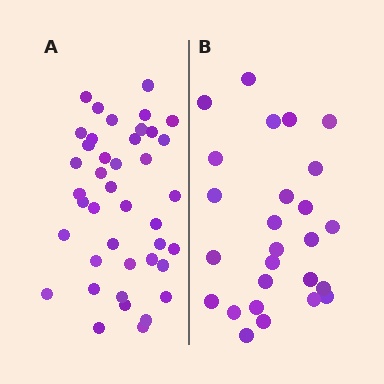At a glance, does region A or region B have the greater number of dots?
Region A (the left region) has more dots.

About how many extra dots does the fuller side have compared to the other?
Region A has approximately 15 more dots than region B.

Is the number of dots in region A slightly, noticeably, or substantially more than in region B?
Region A has substantially more. The ratio is roughly 1.6 to 1.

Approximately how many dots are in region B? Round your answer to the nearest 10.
About 30 dots. (The exact count is 26, which rounds to 30.)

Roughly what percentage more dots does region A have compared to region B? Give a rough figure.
About 60% more.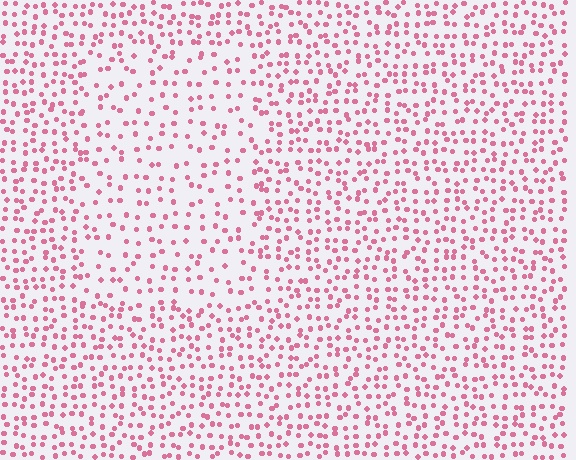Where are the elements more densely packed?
The elements are more densely packed outside the rectangle boundary.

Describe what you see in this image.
The image contains small pink elements arranged at two different densities. A rectangle-shaped region is visible where the elements are less densely packed than the surrounding area.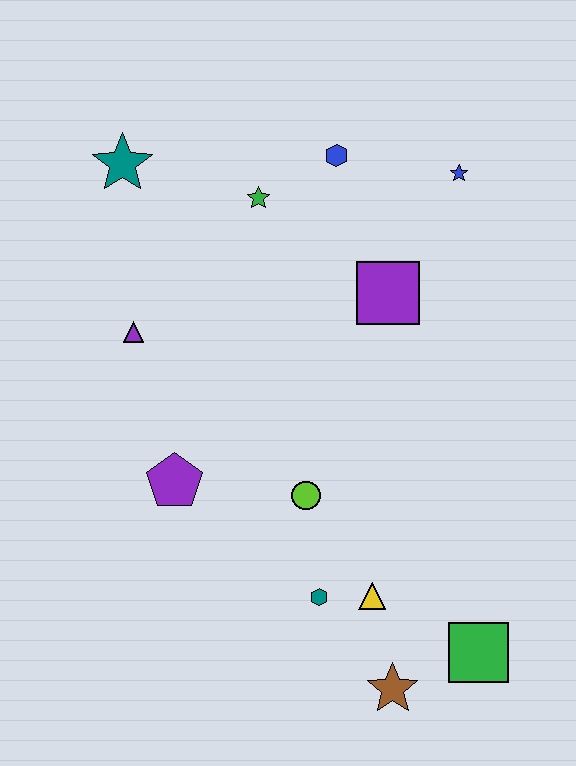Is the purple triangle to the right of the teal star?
Yes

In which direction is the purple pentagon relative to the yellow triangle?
The purple pentagon is to the left of the yellow triangle.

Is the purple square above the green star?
No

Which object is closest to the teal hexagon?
The yellow triangle is closest to the teal hexagon.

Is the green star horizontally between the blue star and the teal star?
Yes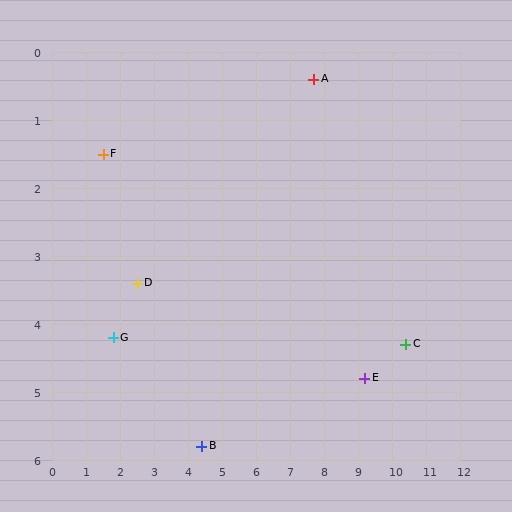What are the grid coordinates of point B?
Point B is at approximately (4.4, 5.8).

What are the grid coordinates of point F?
Point F is at approximately (1.5, 1.5).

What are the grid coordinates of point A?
Point A is at approximately (7.7, 0.4).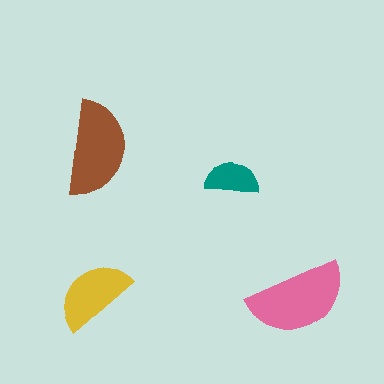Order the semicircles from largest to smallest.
the pink one, the brown one, the yellow one, the teal one.